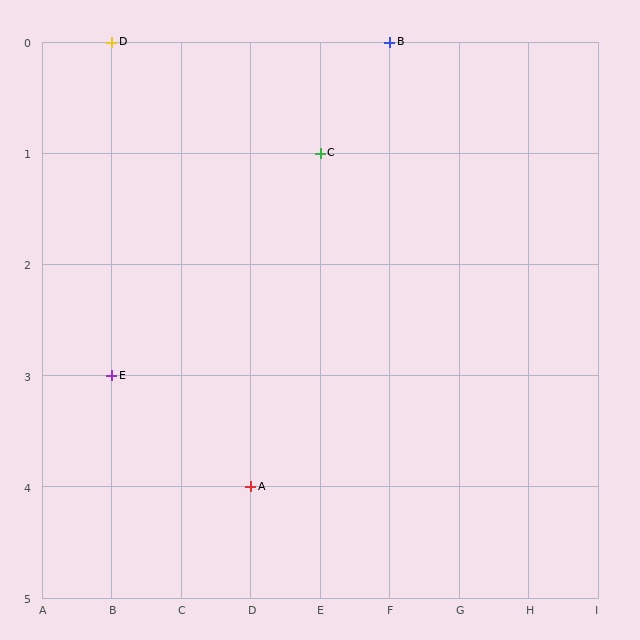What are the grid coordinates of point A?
Point A is at grid coordinates (D, 4).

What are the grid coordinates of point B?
Point B is at grid coordinates (F, 0).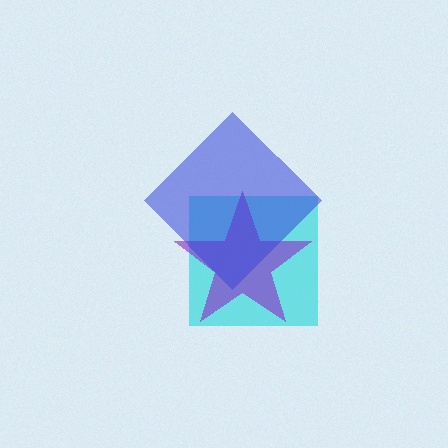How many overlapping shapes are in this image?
There are 3 overlapping shapes in the image.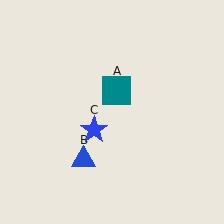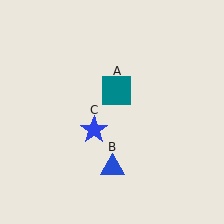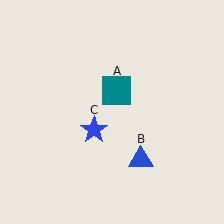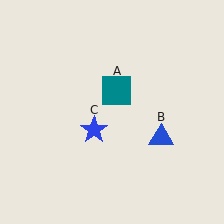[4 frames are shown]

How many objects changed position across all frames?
1 object changed position: blue triangle (object B).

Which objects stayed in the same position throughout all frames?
Teal square (object A) and blue star (object C) remained stationary.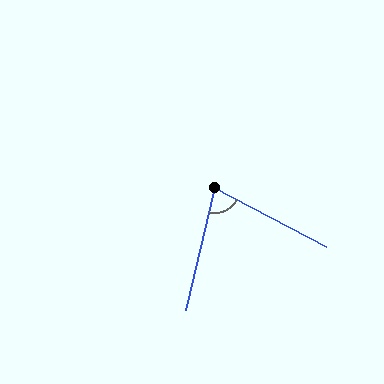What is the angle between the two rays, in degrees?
Approximately 76 degrees.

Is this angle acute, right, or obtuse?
It is acute.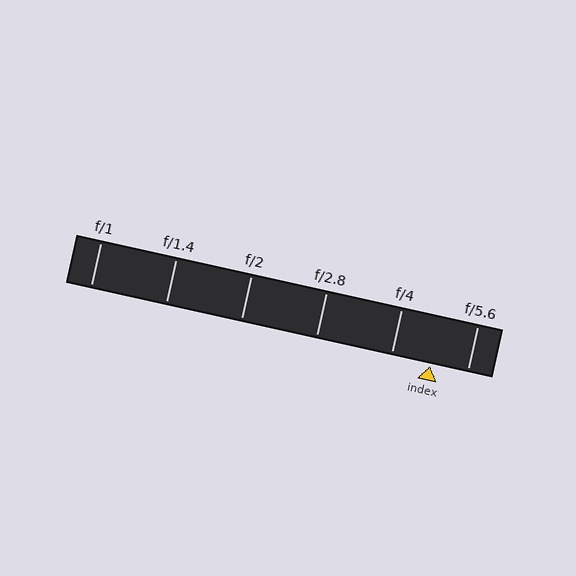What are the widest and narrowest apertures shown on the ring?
The widest aperture shown is f/1 and the narrowest is f/5.6.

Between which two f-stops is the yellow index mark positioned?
The index mark is between f/4 and f/5.6.